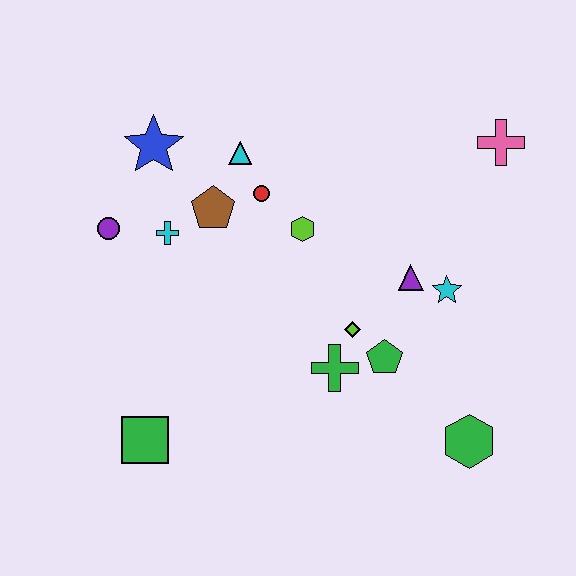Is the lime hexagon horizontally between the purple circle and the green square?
No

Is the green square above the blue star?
No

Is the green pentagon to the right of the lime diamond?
Yes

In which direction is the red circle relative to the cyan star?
The red circle is to the left of the cyan star.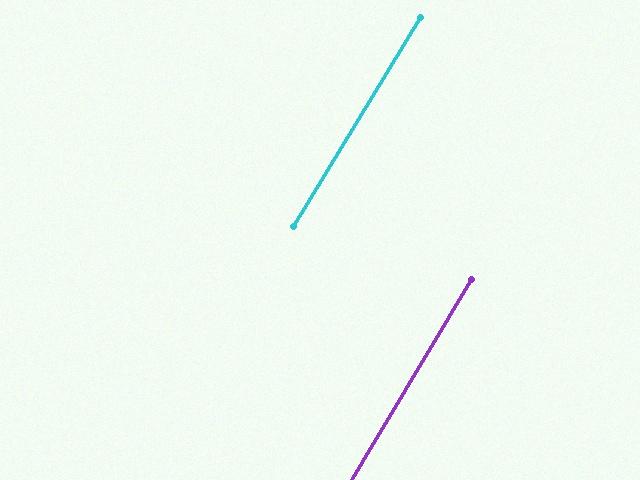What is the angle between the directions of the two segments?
Approximately 1 degree.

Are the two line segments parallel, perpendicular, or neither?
Parallel — their directions differ by only 0.6°.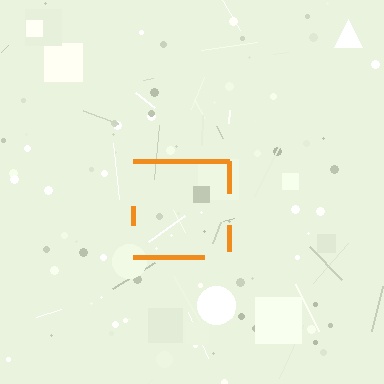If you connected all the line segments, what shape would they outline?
They would outline a square.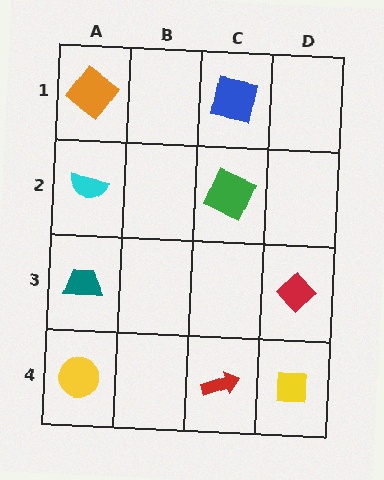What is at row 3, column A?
A teal trapezoid.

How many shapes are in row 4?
3 shapes.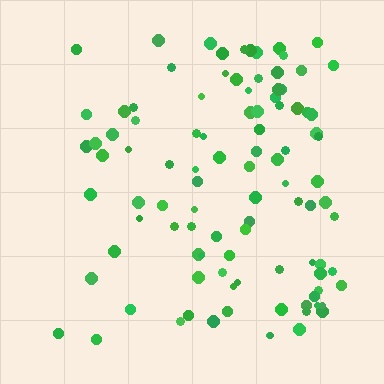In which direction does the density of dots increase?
From left to right, with the right side densest.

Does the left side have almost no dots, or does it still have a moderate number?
Still a moderate number, just noticeably fewer than the right.